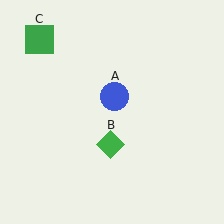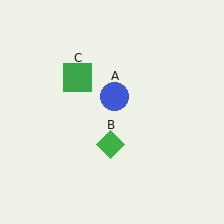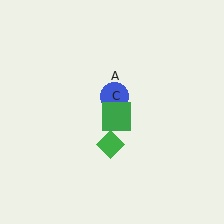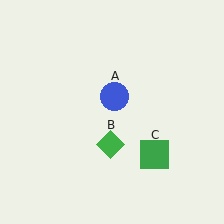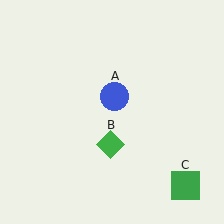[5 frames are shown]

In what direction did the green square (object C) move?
The green square (object C) moved down and to the right.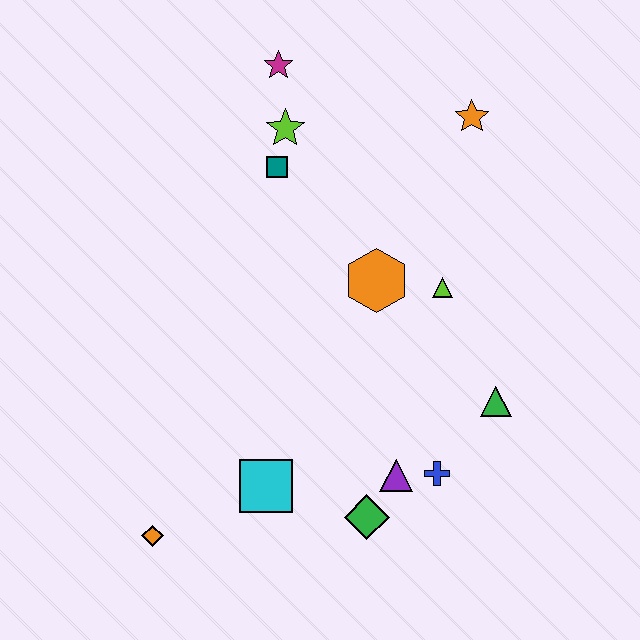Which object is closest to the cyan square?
The green diamond is closest to the cyan square.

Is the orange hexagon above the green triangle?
Yes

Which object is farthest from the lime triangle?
The orange diamond is farthest from the lime triangle.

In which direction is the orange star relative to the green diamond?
The orange star is above the green diamond.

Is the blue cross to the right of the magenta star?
Yes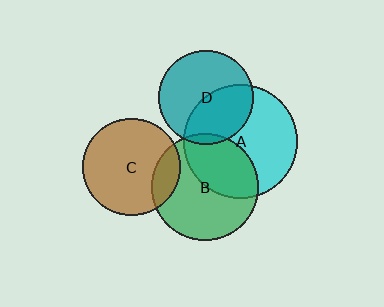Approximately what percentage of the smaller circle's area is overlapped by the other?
Approximately 45%.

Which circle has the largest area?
Circle A (cyan).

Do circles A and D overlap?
Yes.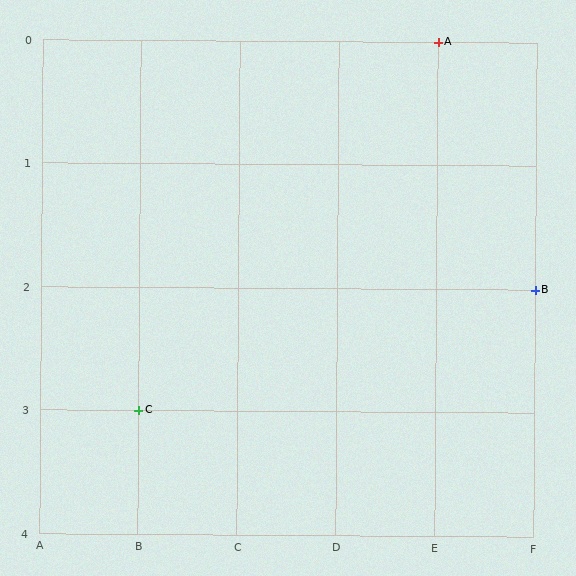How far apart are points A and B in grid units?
Points A and B are 1 column and 2 rows apart (about 2.2 grid units diagonally).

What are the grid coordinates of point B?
Point B is at grid coordinates (F, 2).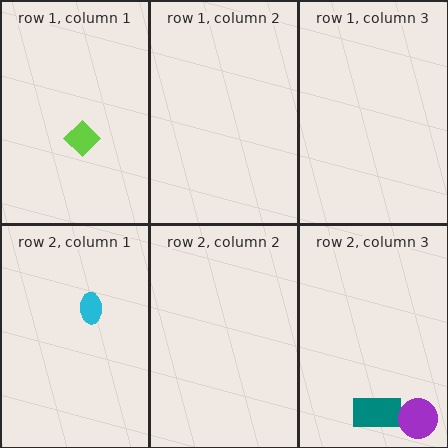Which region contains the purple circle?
The row 2, column 3 region.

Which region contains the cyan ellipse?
The row 2, column 1 region.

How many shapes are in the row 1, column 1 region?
1.